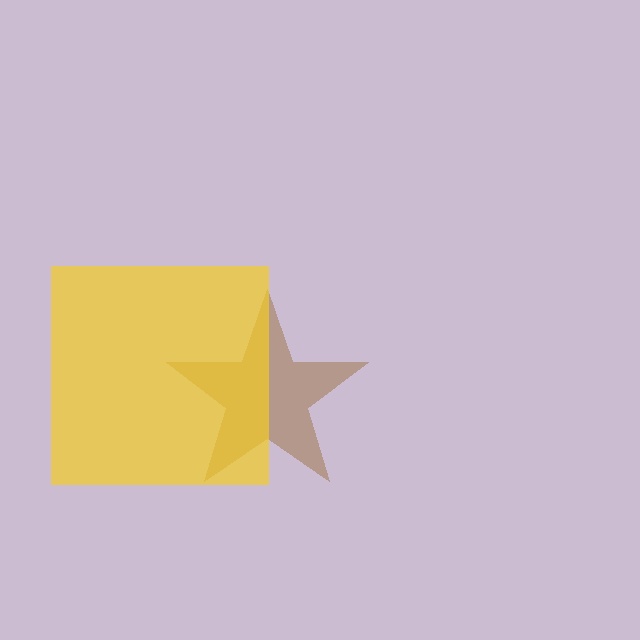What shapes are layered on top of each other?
The layered shapes are: a brown star, a yellow square.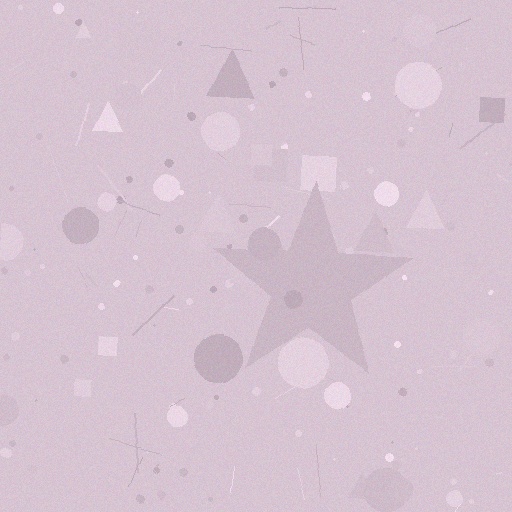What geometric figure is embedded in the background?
A star is embedded in the background.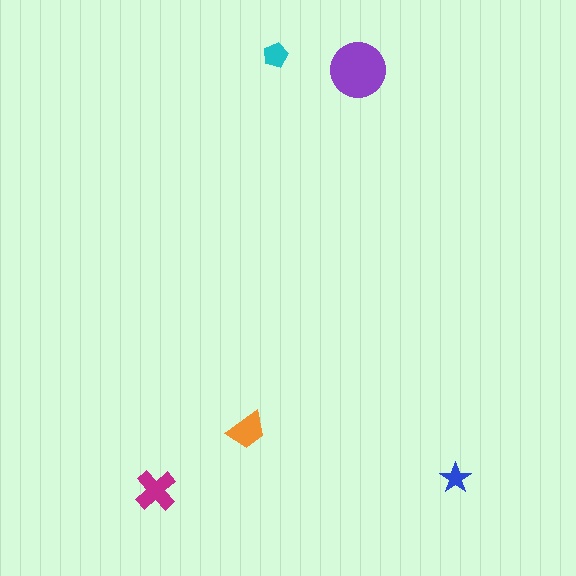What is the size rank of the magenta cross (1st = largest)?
2nd.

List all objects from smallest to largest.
The blue star, the cyan pentagon, the orange trapezoid, the magenta cross, the purple circle.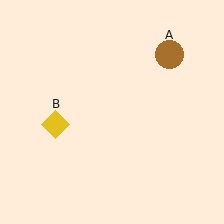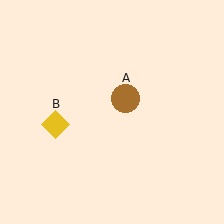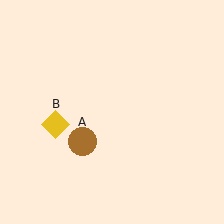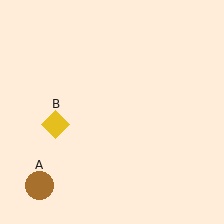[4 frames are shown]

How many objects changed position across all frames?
1 object changed position: brown circle (object A).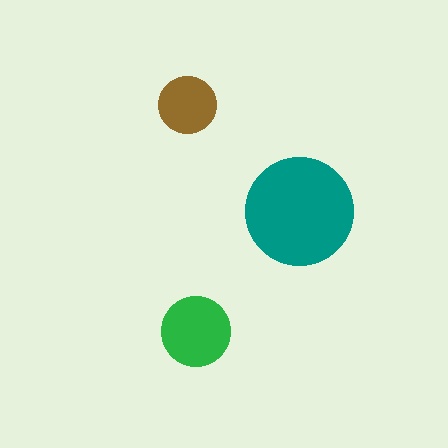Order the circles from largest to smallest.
the teal one, the green one, the brown one.